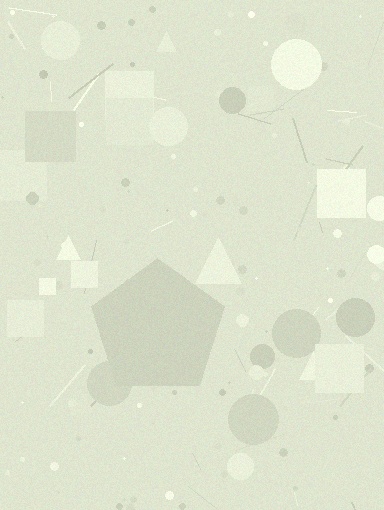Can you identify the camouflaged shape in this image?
The camouflaged shape is a pentagon.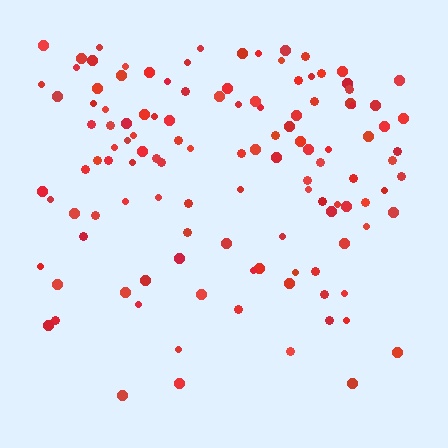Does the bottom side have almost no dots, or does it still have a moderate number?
Still a moderate number, just noticeably fewer than the top.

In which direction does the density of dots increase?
From bottom to top, with the top side densest.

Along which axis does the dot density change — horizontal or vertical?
Vertical.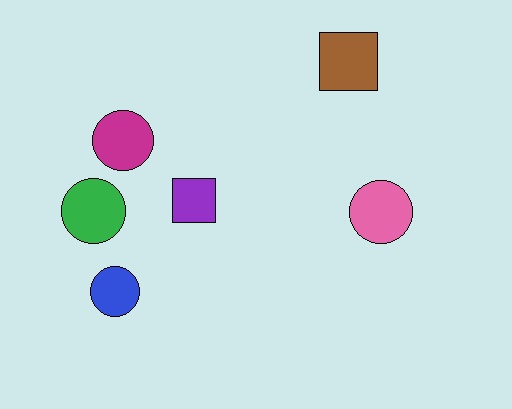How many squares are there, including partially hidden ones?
There are 2 squares.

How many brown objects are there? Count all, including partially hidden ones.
There is 1 brown object.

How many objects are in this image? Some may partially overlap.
There are 6 objects.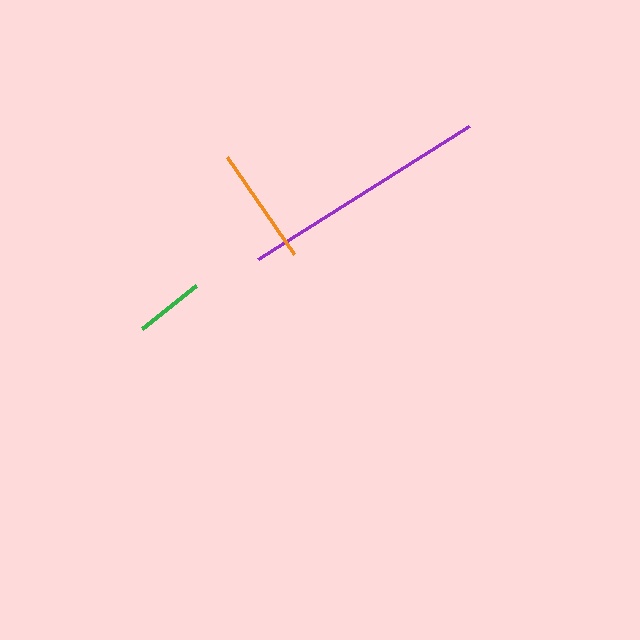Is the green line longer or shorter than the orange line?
The orange line is longer than the green line.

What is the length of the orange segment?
The orange segment is approximately 118 pixels long.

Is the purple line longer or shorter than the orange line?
The purple line is longer than the orange line.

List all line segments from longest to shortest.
From longest to shortest: purple, orange, green.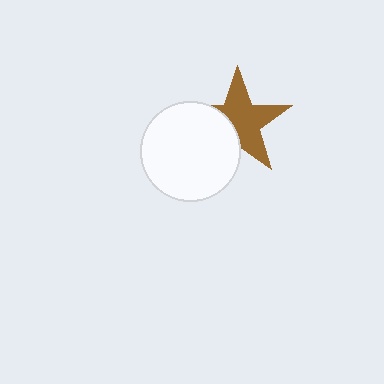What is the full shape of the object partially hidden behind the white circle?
The partially hidden object is a brown star.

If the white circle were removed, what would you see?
You would see the complete brown star.